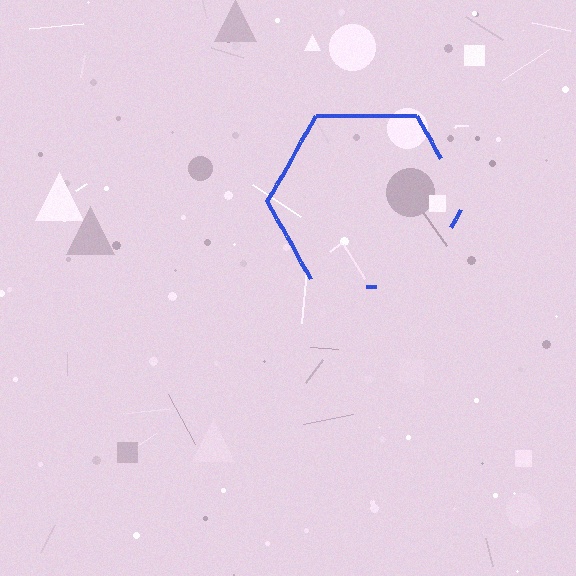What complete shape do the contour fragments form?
The contour fragments form a hexagon.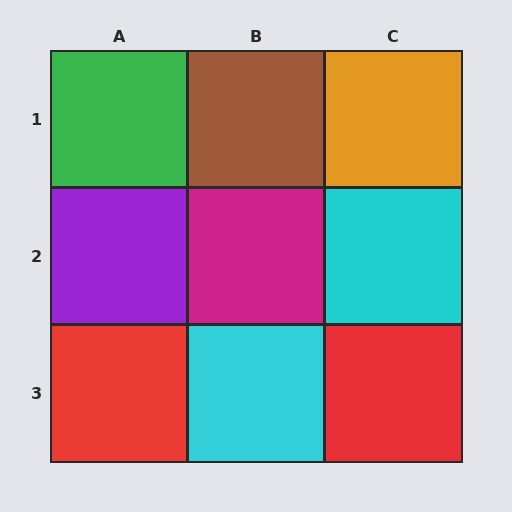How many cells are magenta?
1 cell is magenta.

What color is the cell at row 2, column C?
Cyan.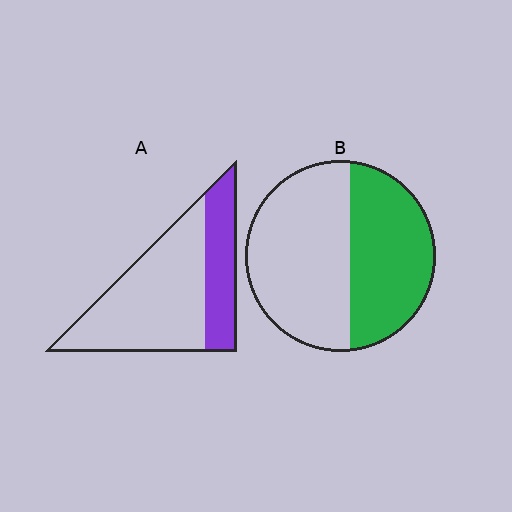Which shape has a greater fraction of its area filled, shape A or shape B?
Shape B.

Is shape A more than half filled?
No.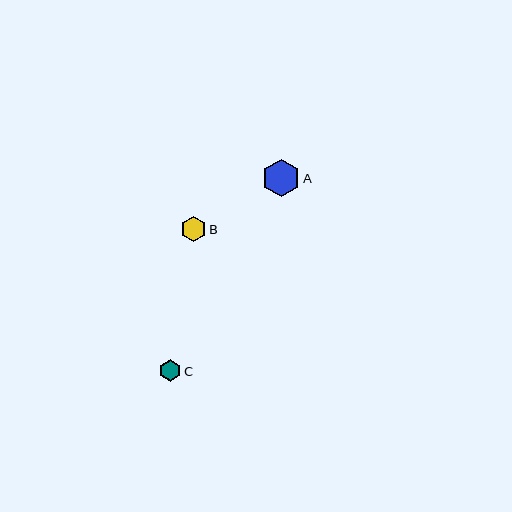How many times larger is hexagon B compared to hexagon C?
Hexagon B is approximately 1.2 times the size of hexagon C.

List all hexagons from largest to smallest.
From largest to smallest: A, B, C.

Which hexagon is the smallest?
Hexagon C is the smallest with a size of approximately 21 pixels.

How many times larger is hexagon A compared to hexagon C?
Hexagon A is approximately 1.8 times the size of hexagon C.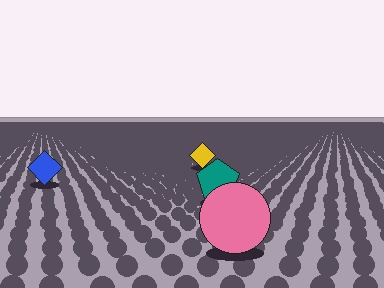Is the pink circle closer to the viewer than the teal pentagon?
Yes. The pink circle is closer — you can tell from the texture gradient: the ground texture is coarser near it.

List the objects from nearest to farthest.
From nearest to farthest: the pink circle, the teal pentagon, the blue diamond, the yellow diamond.